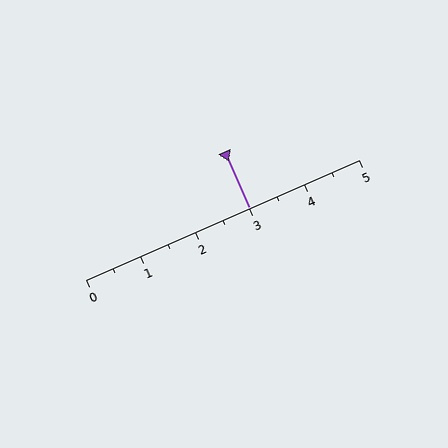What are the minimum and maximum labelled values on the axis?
The axis runs from 0 to 5.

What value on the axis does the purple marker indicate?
The marker indicates approximately 3.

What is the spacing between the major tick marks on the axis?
The major ticks are spaced 1 apart.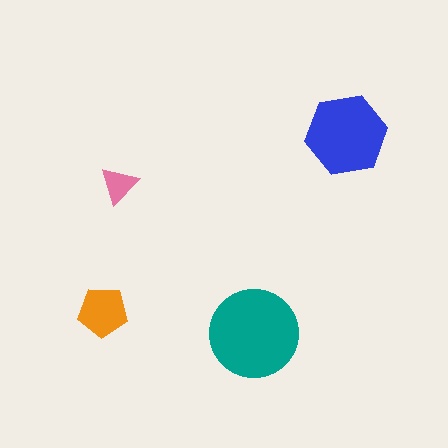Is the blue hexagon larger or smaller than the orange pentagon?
Larger.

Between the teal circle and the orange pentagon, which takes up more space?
The teal circle.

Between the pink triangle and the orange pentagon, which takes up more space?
The orange pentagon.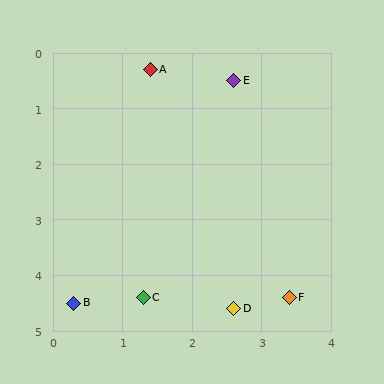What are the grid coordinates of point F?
Point F is at approximately (3.4, 4.4).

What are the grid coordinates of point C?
Point C is at approximately (1.3, 4.4).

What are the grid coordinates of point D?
Point D is at approximately (2.6, 4.6).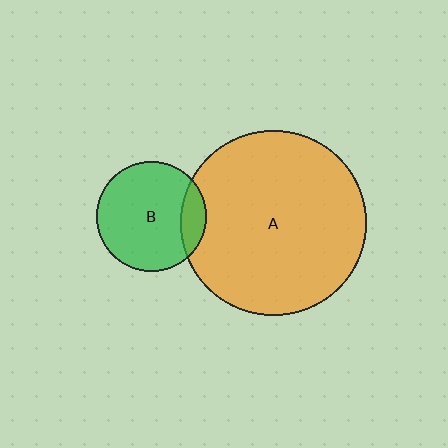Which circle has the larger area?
Circle A (orange).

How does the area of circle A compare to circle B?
Approximately 2.8 times.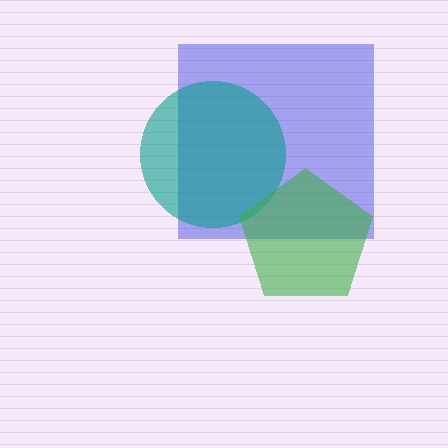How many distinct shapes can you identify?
There are 3 distinct shapes: a blue square, a teal circle, a green pentagon.